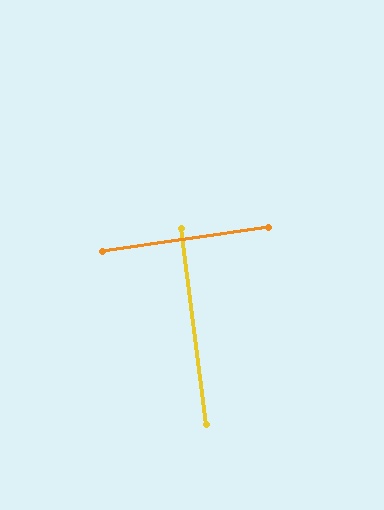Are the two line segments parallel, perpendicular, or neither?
Perpendicular — they meet at approximately 89°.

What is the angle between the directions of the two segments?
Approximately 89 degrees.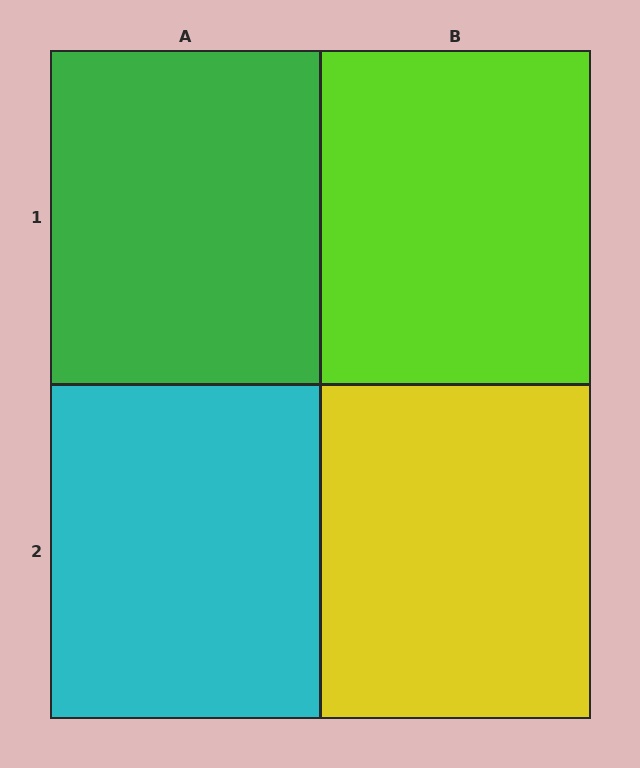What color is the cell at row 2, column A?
Cyan.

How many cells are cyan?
1 cell is cyan.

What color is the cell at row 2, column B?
Yellow.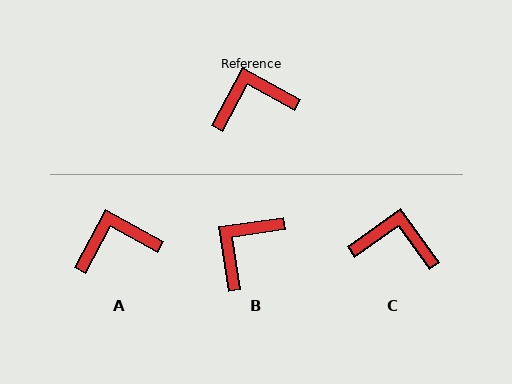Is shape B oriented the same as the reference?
No, it is off by about 36 degrees.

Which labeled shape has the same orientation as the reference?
A.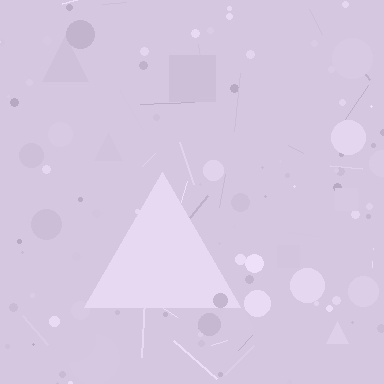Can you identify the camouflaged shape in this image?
The camouflaged shape is a triangle.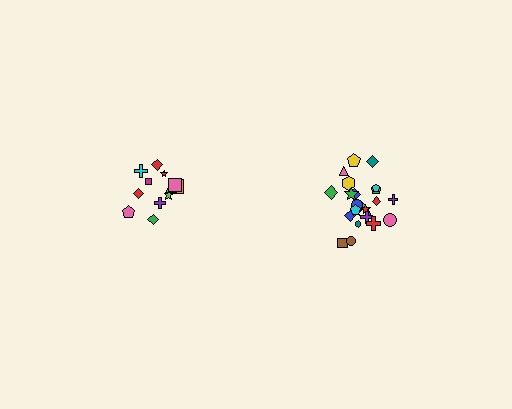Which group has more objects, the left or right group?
The right group.